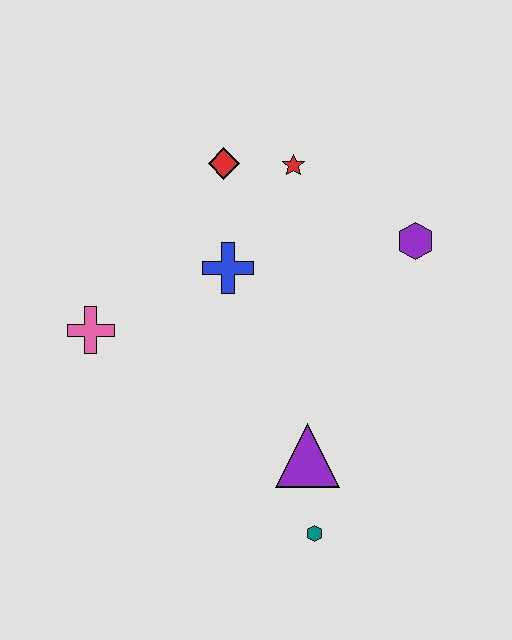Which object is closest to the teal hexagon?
The purple triangle is closest to the teal hexagon.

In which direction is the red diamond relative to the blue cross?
The red diamond is above the blue cross.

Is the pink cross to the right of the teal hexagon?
No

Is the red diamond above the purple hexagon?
Yes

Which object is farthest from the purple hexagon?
The pink cross is farthest from the purple hexagon.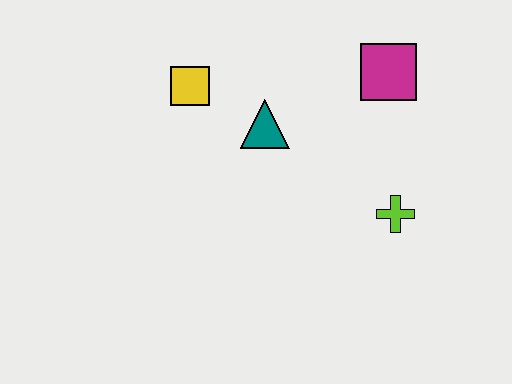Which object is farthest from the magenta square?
The yellow square is farthest from the magenta square.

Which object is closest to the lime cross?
The magenta square is closest to the lime cross.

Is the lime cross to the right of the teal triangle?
Yes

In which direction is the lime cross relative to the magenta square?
The lime cross is below the magenta square.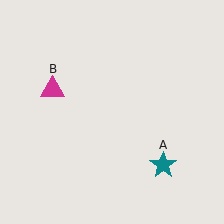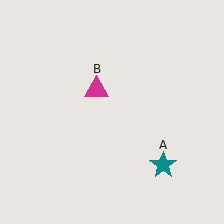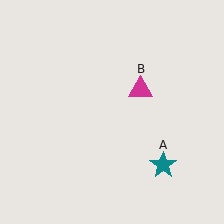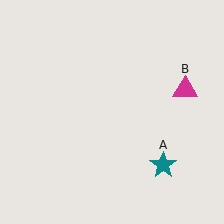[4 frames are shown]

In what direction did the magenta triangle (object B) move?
The magenta triangle (object B) moved right.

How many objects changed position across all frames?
1 object changed position: magenta triangle (object B).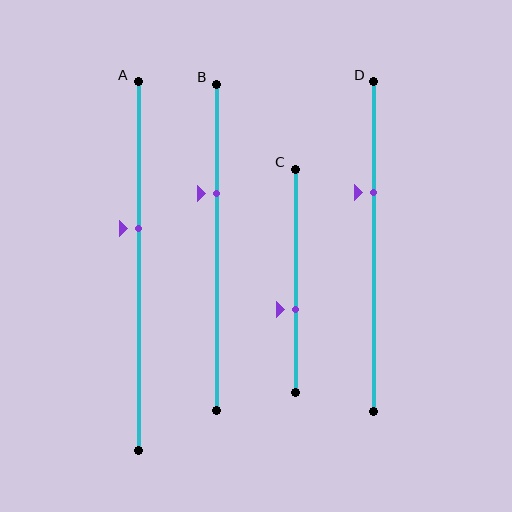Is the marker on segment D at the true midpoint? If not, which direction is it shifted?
No, the marker on segment D is shifted upward by about 17% of the segment length.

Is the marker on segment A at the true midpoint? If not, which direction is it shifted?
No, the marker on segment A is shifted upward by about 10% of the segment length.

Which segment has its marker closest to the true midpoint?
Segment A has its marker closest to the true midpoint.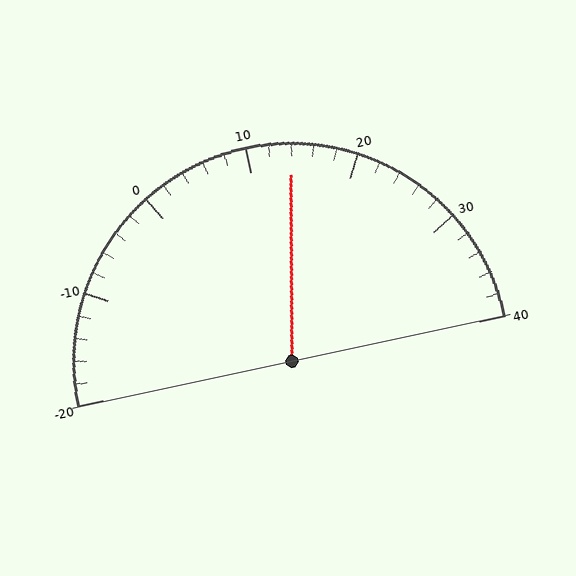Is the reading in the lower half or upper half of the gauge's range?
The reading is in the upper half of the range (-20 to 40).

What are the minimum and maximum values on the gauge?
The gauge ranges from -20 to 40.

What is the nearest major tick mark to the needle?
The nearest major tick mark is 10.